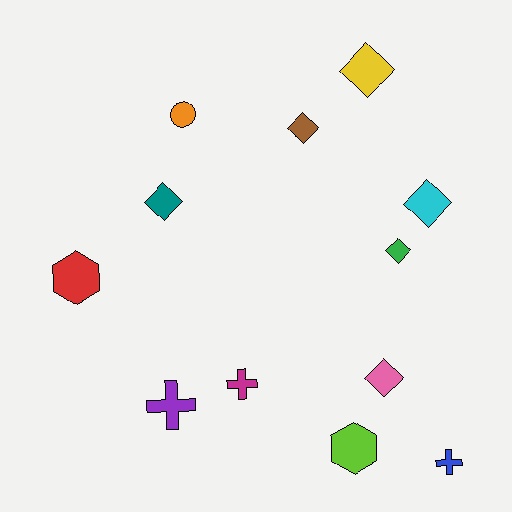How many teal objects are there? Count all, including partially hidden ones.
There is 1 teal object.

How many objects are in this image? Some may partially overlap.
There are 12 objects.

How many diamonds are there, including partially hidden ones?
There are 6 diamonds.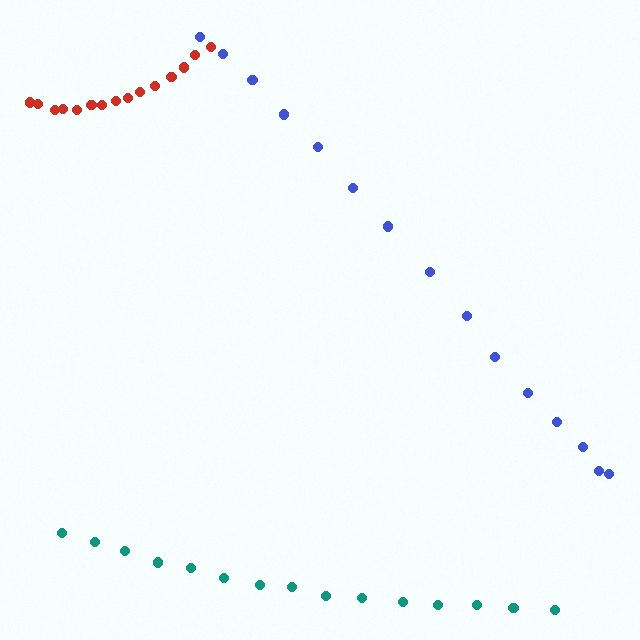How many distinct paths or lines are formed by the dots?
There are 3 distinct paths.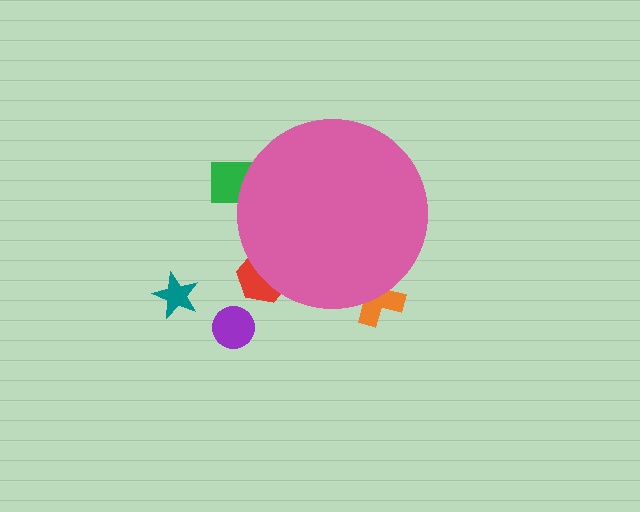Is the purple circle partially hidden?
No, the purple circle is fully visible.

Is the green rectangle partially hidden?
Yes, the green rectangle is partially hidden behind the pink circle.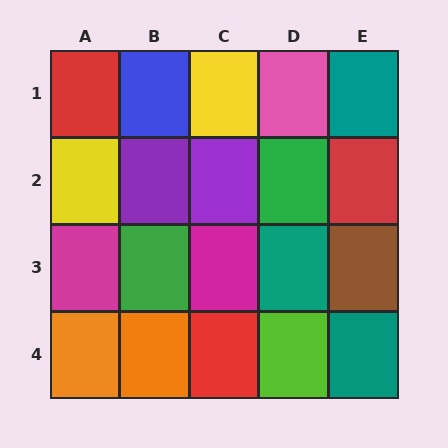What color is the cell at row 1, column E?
Teal.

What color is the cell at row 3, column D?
Teal.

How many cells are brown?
1 cell is brown.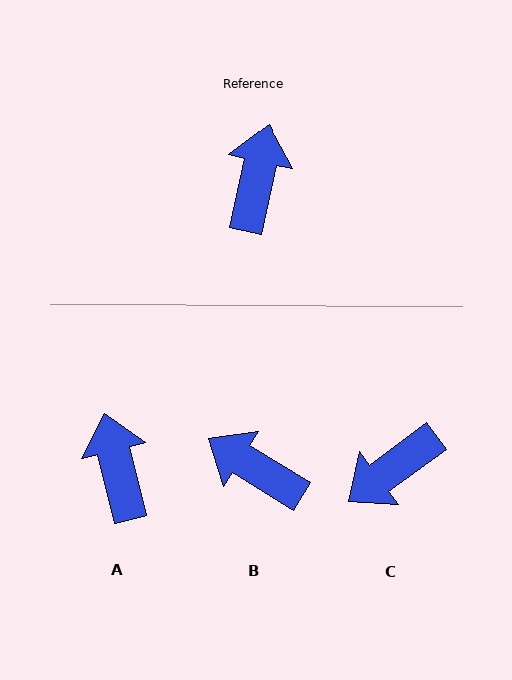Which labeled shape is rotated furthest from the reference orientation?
C, about 139 degrees away.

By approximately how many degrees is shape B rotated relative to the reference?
Approximately 71 degrees counter-clockwise.